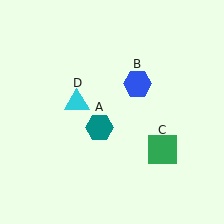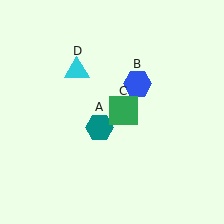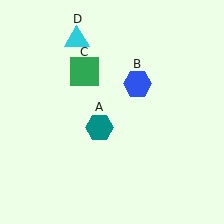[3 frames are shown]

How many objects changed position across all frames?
2 objects changed position: green square (object C), cyan triangle (object D).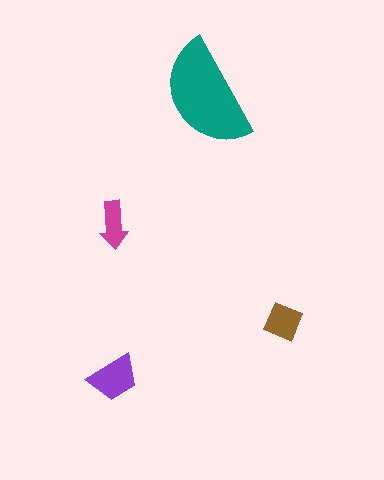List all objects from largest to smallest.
The teal semicircle, the purple trapezoid, the brown diamond, the magenta arrow.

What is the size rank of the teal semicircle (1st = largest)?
1st.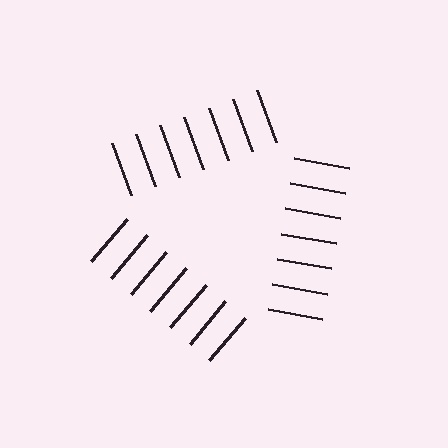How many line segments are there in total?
21 — 7 along each of the 3 edges.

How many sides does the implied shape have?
3 sides — the line-ends trace a triangle.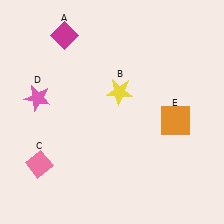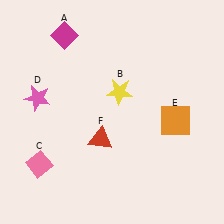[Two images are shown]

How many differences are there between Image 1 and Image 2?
There is 1 difference between the two images.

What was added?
A red triangle (F) was added in Image 2.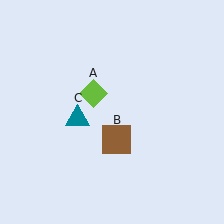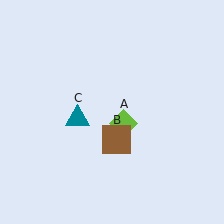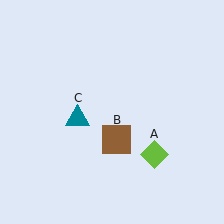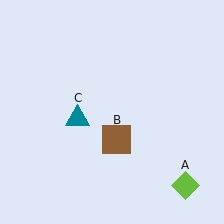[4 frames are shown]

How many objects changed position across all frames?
1 object changed position: lime diamond (object A).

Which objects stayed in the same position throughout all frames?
Brown square (object B) and teal triangle (object C) remained stationary.